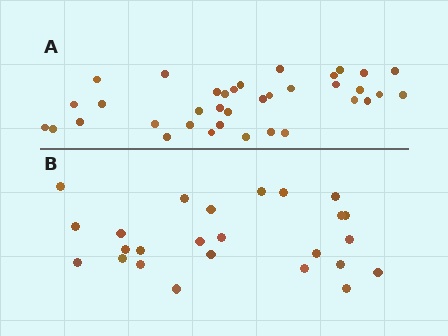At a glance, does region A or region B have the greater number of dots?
Region A (the top region) has more dots.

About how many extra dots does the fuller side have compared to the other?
Region A has roughly 12 or so more dots than region B.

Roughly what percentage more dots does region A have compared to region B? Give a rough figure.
About 45% more.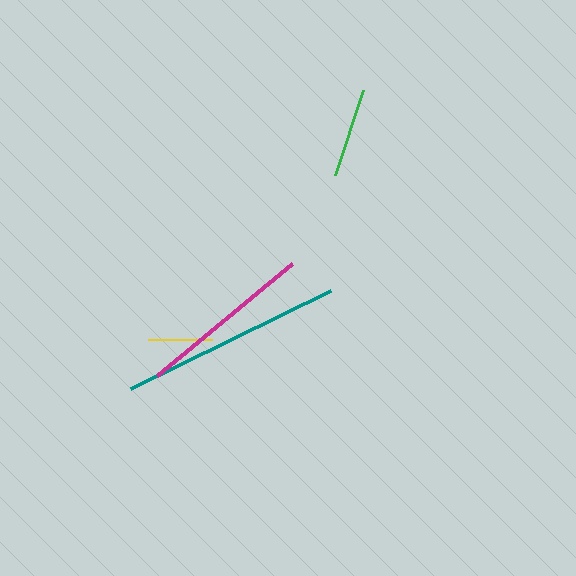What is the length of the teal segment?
The teal segment is approximately 222 pixels long.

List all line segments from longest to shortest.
From longest to shortest: teal, magenta, green, yellow.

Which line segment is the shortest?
The yellow line is the shortest at approximately 64 pixels.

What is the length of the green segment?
The green segment is approximately 89 pixels long.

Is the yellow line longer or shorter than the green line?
The green line is longer than the yellow line.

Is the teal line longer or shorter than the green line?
The teal line is longer than the green line.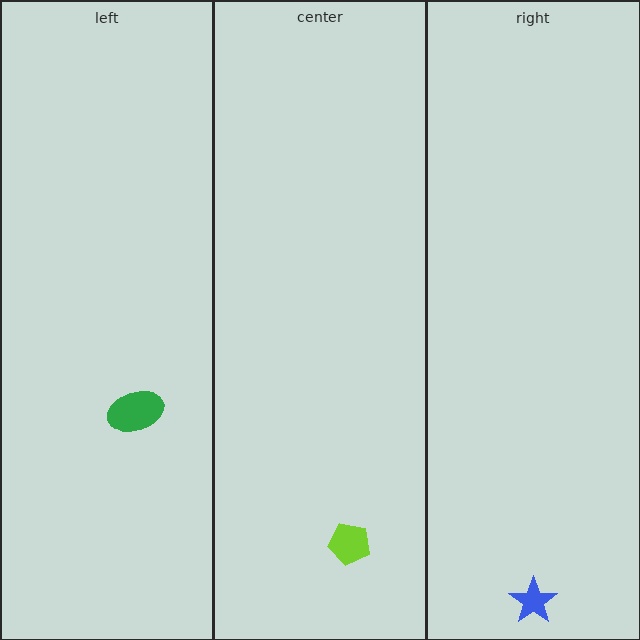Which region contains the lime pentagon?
The center region.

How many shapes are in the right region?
1.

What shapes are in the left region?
The green ellipse.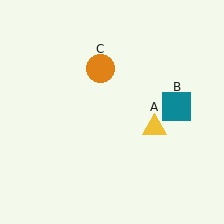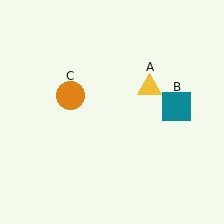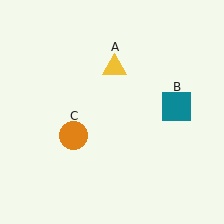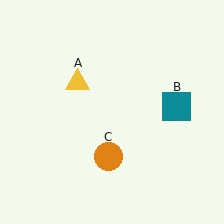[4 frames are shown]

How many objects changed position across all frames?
2 objects changed position: yellow triangle (object A), orange circle (object C).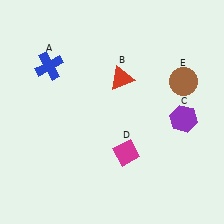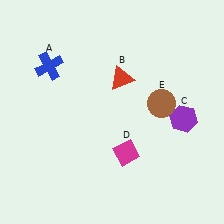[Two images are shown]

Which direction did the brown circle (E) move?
The brown circle (E) moved down.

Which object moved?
The brown circle (E) moved down.